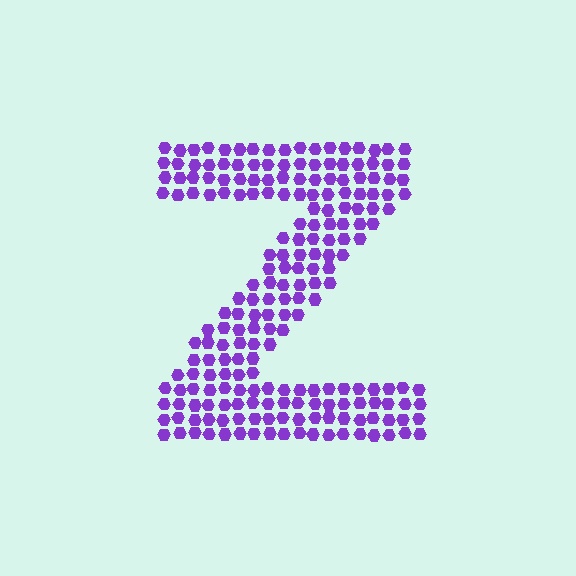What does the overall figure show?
The overall figure shows the letter Z.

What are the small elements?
The small elements are hexagons.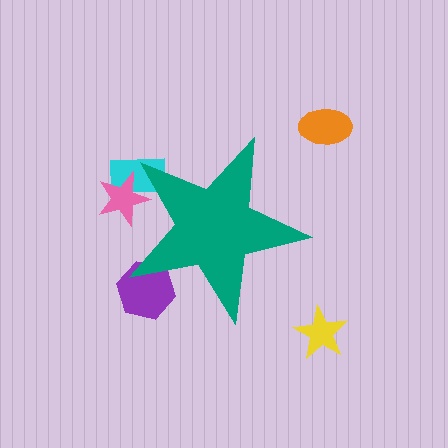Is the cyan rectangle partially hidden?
Yes, the cyan rectangle is partially hidden behind the teal star.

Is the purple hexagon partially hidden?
Yes, the purple hexagon is partially hidden behind the teal star.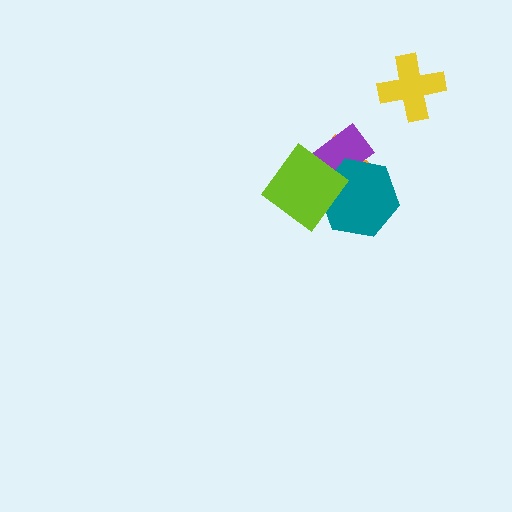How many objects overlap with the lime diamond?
3 objects overlap with the lime diamond.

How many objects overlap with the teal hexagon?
3 objects overlap with the teal hexagon.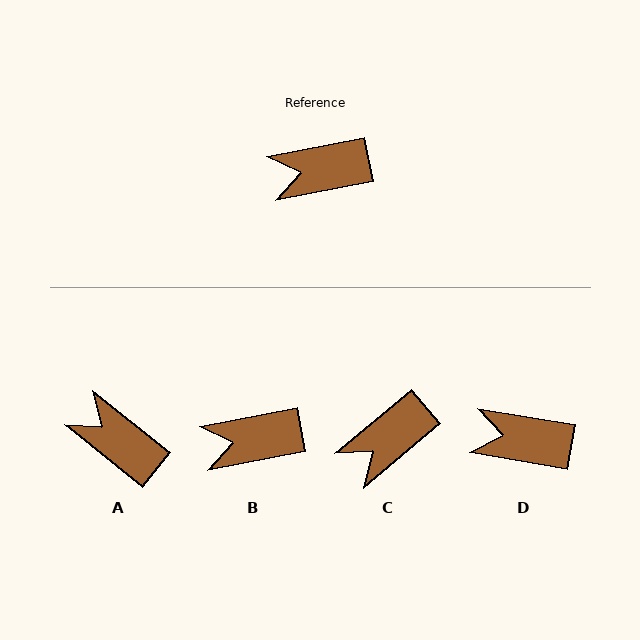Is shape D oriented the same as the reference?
No, it is off by about 20 degrees.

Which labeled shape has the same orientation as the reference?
B.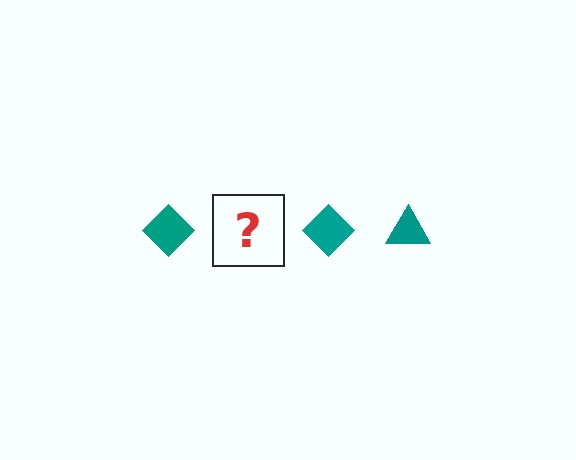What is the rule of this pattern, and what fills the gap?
The rule is that the pattern cycles through diamond, triangle shapes in teal. The gap should be filled with a teal triangle.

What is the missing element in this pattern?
The missing element is a teal triangle.